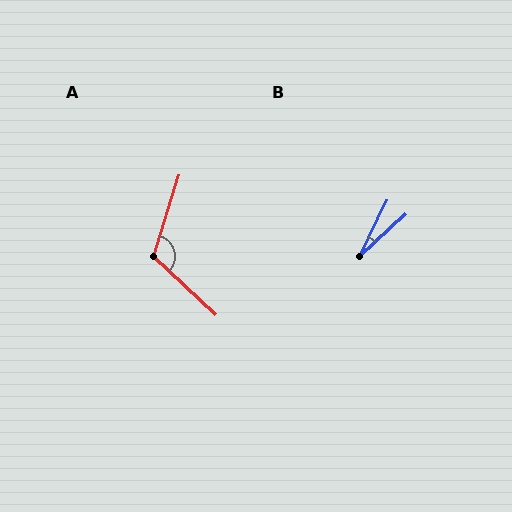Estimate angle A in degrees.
Approximately 116 degrees.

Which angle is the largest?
A, at approximately 116 degrees.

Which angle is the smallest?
B, at approximately 21 degrees.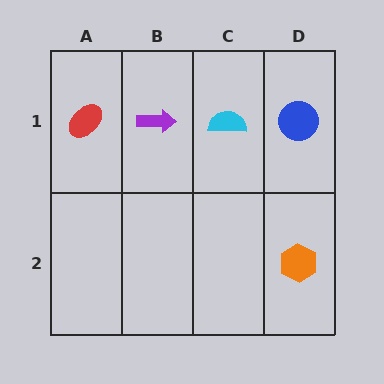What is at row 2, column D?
An orange hexagon.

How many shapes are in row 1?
4 shapes.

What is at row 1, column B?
A purple arrow.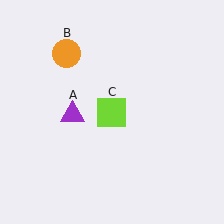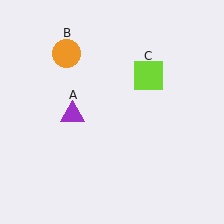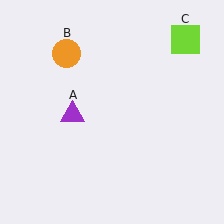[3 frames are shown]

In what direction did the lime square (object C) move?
The lime square (object C) moved up and to the right.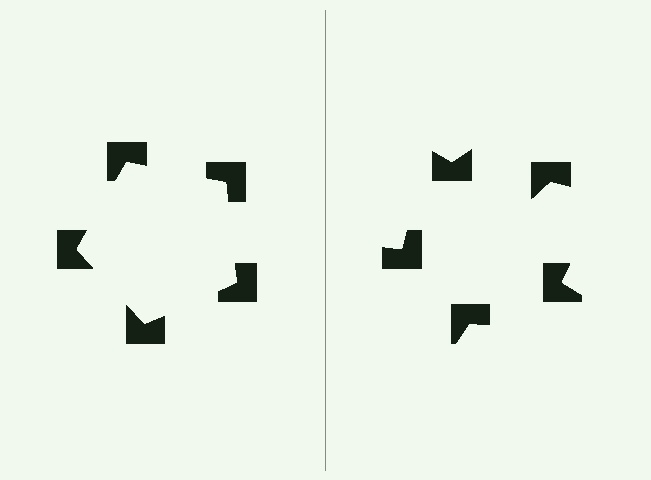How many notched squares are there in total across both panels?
10 — 5 on each side.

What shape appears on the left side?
An illusory pentagon.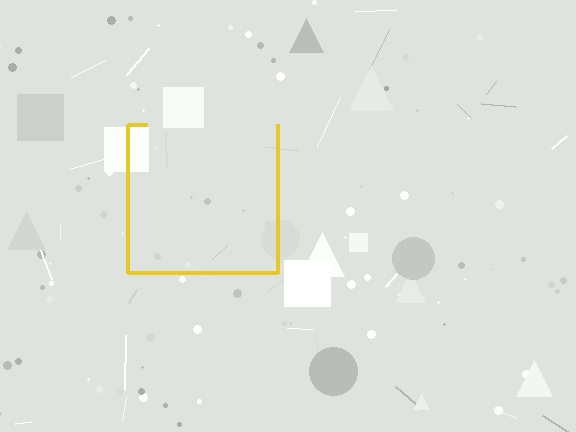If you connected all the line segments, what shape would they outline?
They would outline a square.